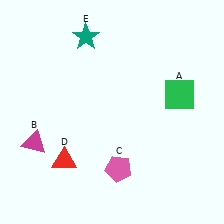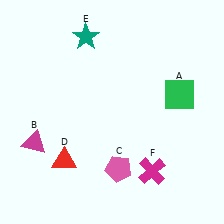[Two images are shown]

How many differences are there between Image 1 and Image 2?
There is 1 difference between the two images.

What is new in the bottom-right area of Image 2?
A magenta cross (F) was added in the bottom-right area of Image 2.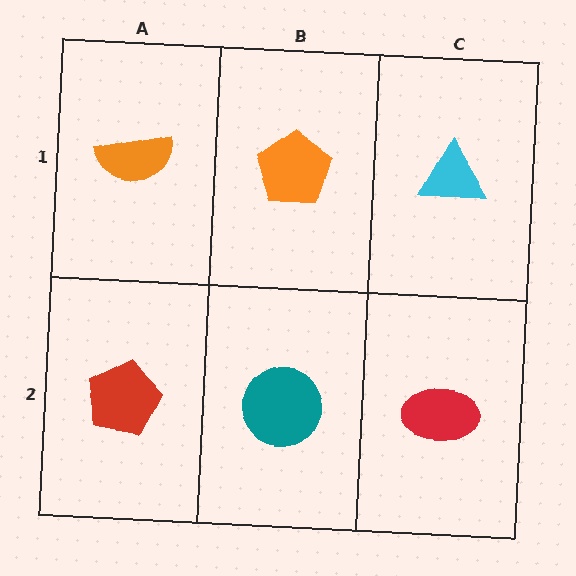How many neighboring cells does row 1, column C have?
2.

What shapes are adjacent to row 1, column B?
A teal circle (row 2, column B), an orange semicircle (row 1, column A), a cyan triangle (row 1, column C).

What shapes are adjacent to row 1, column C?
A red ellipse (row 2, column C), an orange pentagon (row 1, column B).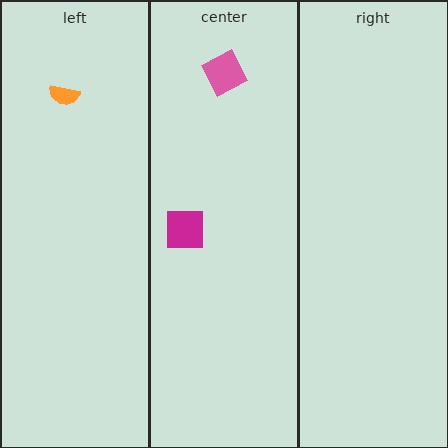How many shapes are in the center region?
2.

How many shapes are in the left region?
1.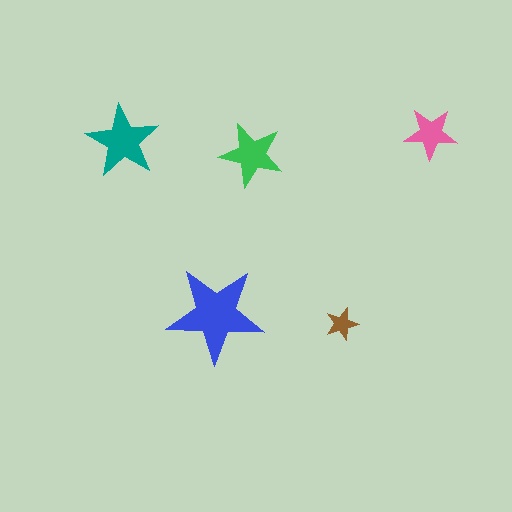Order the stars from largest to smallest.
the blue one, the teal one, the green one, the pink one, the brown one.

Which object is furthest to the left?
The teal star is leftmost.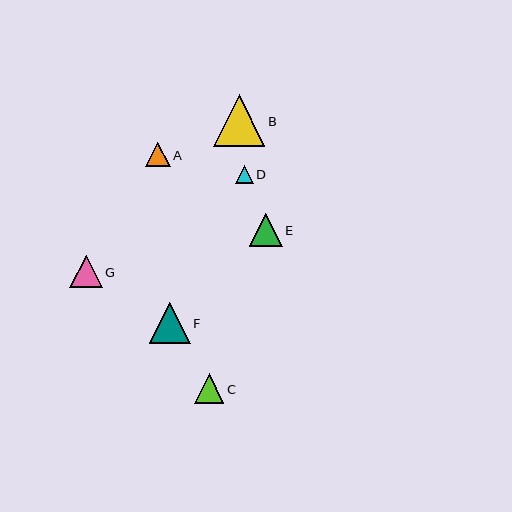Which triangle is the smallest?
Triangle D is the smallest with a size of approximately 18 pixels.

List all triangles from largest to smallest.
From largest to smallest: B, F, E, G, C, A, D.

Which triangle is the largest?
Triangle B is the largest with a size of approximately 52 pixels.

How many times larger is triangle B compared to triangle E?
Triangle B is approximately 1.6 times the size of triangle E.